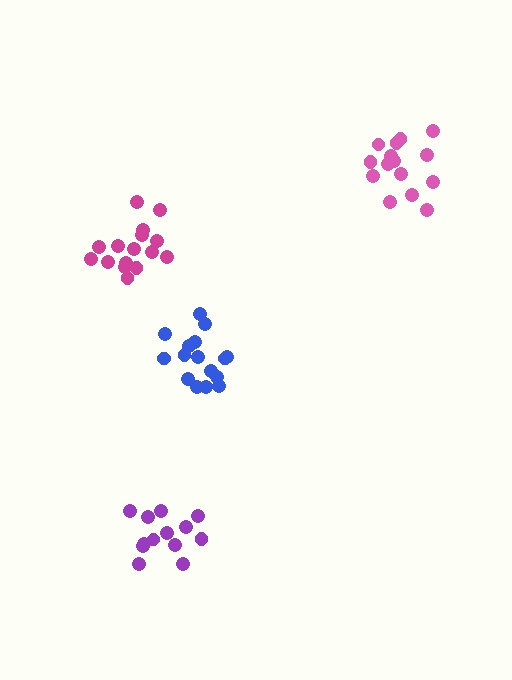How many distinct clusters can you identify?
There are 4 distinct clusters.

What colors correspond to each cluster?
The clusters are colored: magenta, purple, pink, blue.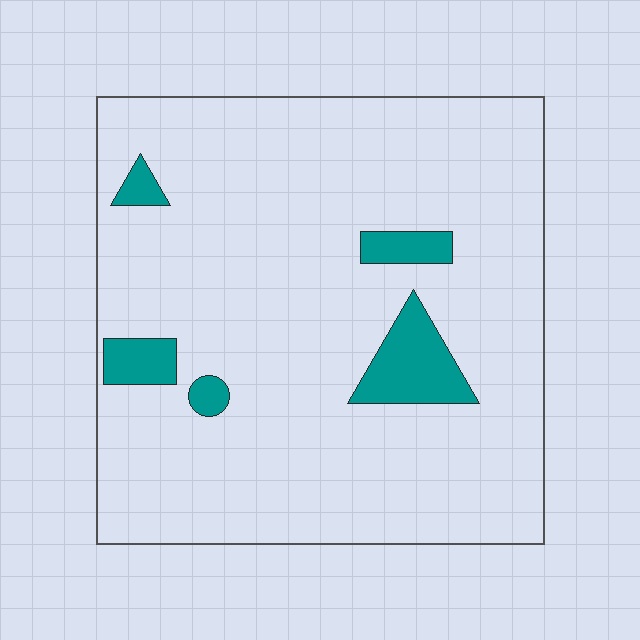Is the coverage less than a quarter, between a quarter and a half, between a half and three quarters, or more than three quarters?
Less than a quarter.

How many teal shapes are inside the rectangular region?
5.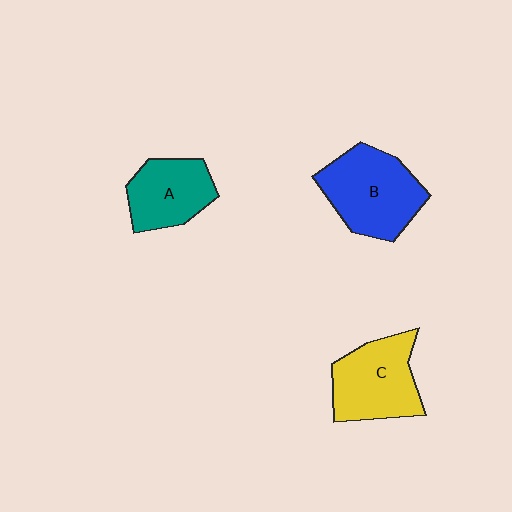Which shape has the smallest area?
Shape A (teal).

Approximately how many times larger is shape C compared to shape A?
Approximately 1.2 times.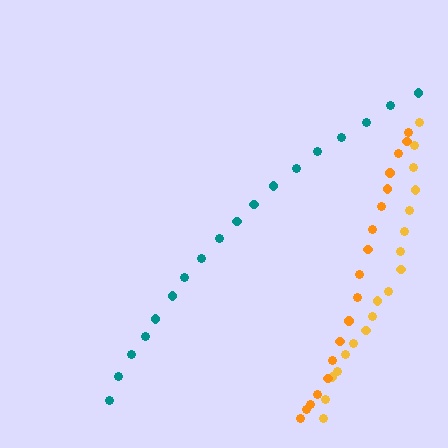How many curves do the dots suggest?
There are 3 distinct paths.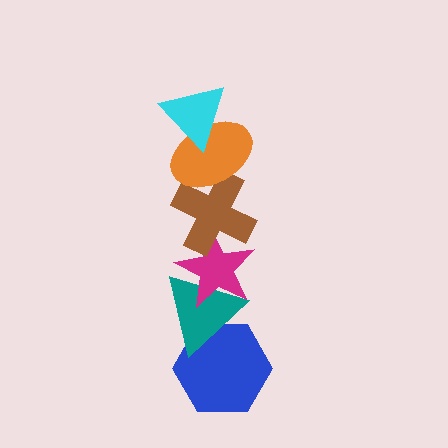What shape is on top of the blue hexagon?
The teal triangle is on top of the blue hexagon.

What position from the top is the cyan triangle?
The cyan triangle is 1st from the top.